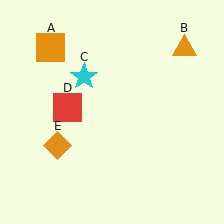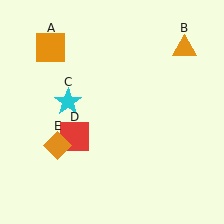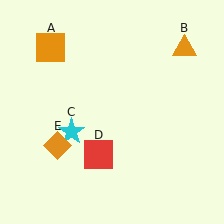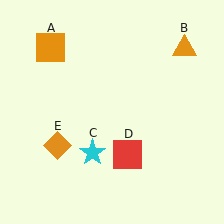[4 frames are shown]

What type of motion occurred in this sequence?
The cyan star (object C), red square (object D) rotated counterclockwise around the center of the scene.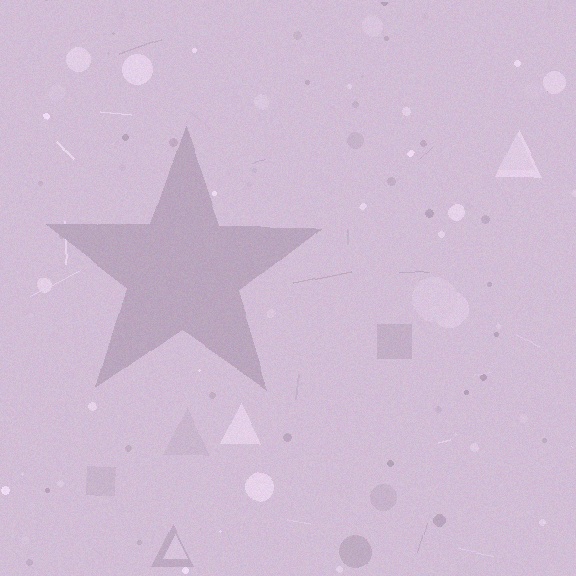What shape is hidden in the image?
A star is hidden in the image.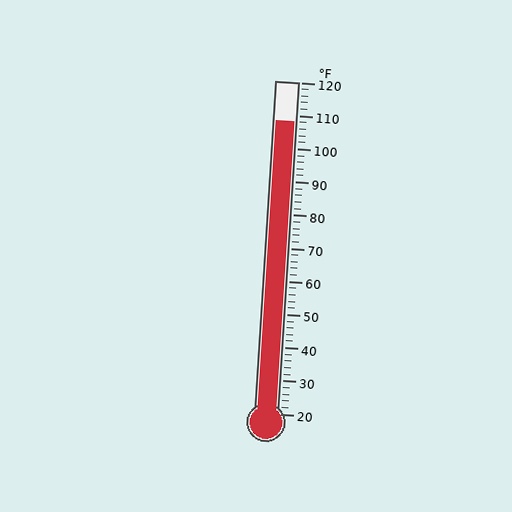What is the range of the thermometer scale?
The thermometer scale ranges from 20°F to 120°F.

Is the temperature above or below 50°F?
The temperature is above 50°F.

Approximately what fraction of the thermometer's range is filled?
The thermometer is filled to approximately 90% of its range.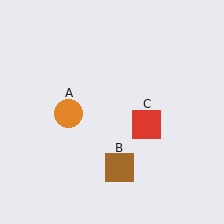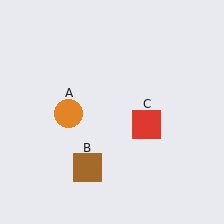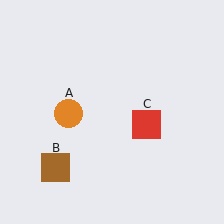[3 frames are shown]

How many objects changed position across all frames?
1 object changed position: brown square (object B).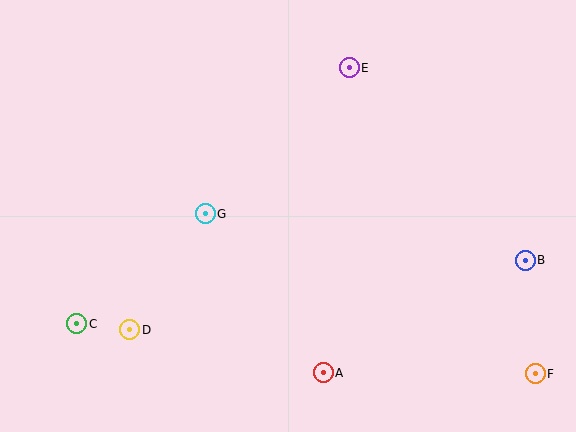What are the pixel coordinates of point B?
Point B is at (525, 260).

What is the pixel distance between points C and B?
The distance between C and B is 453 pixels.